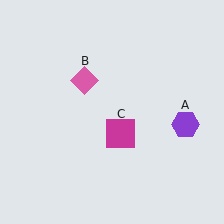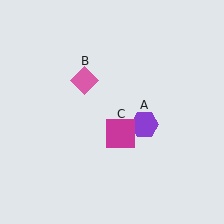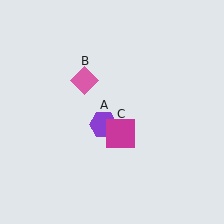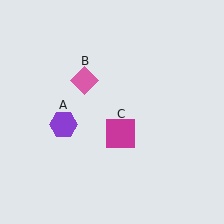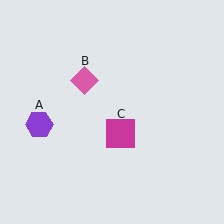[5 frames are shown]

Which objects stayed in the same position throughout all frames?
Pink diamond (object B) and magenta square (object C) remained stationary.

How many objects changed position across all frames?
1 object changed position: purple hexagon (object A).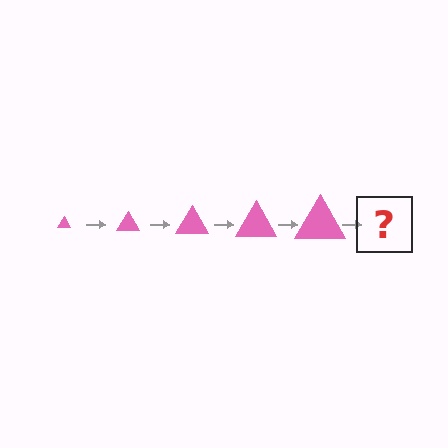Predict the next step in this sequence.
The next step is a pink triangle, larger than the previous one.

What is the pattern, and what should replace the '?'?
The pattern is that the triangle gets progressively larger each step. The '?' should be a pink triangle, larger than the previous one.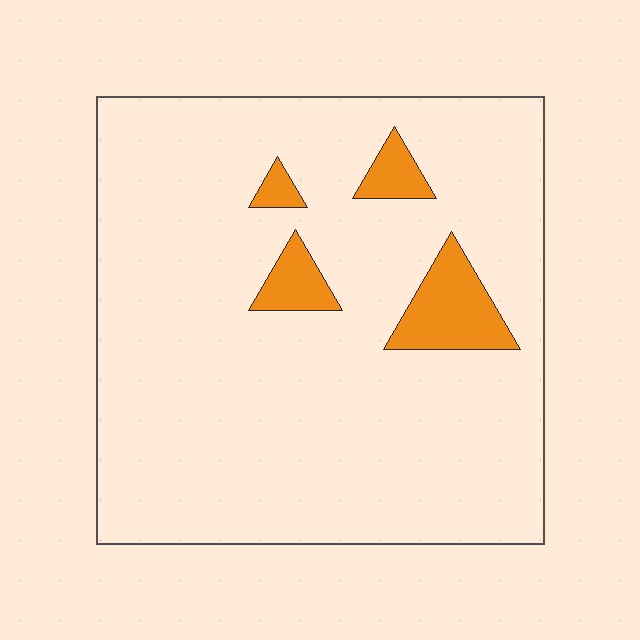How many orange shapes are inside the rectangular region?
4.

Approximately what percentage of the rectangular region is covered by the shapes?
Approximately 10%.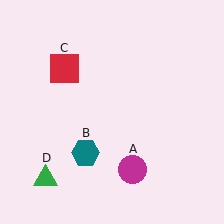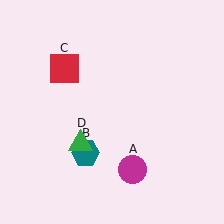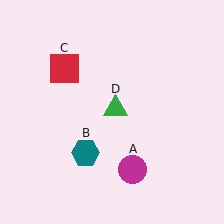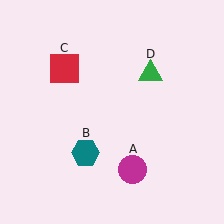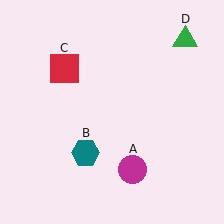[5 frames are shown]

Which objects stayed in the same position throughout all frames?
Magenta circle (object A) and teal hexagon (object B) and red square (object C) remained stationary.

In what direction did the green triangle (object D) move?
The green triangle (object D) moved up and to the right.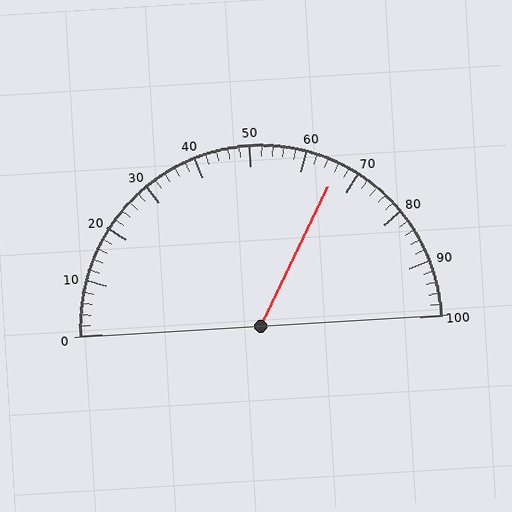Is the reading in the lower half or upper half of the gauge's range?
The reading is in the upper half of the range (0 to 100).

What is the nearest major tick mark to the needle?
The nearest major tick mark is 70.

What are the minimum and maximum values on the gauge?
The gauge ranges from 0 to 100.